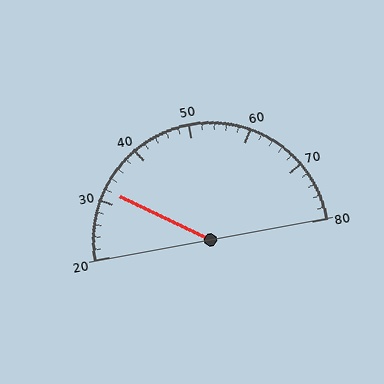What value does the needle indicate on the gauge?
The needle indicates approximately 32.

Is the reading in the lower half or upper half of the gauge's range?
The reading is in the lower half of the range (20 to 80).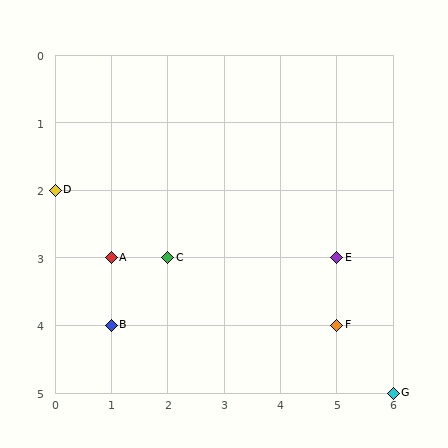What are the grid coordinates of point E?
Point E is at grid coordinates (5, 3).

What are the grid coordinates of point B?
Point B is at grid coordinates (1, 4).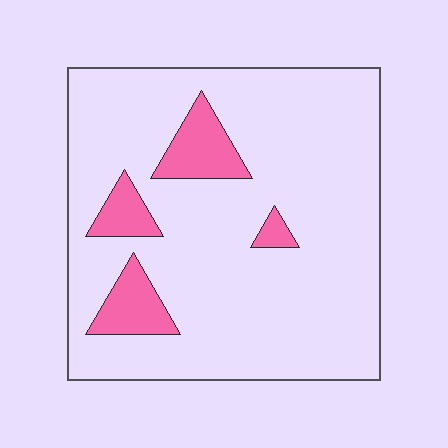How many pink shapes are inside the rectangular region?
4.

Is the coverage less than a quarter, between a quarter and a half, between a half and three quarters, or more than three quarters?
Less than a quarter.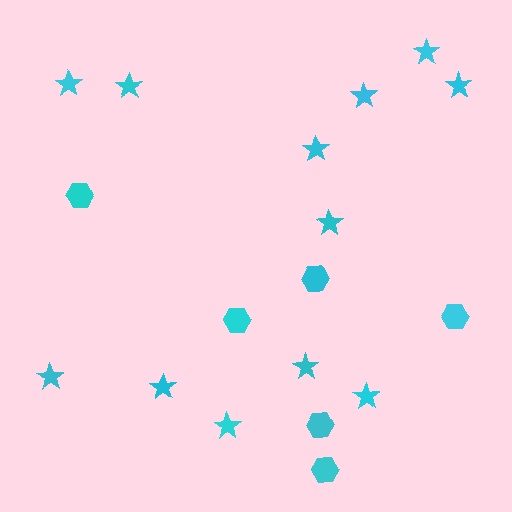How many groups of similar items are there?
There are 2 groups: one group of stars (12) and one group of hexagons (6).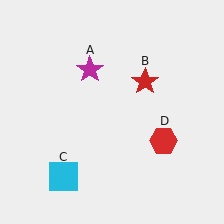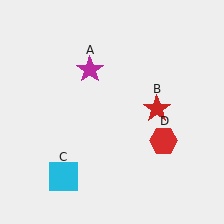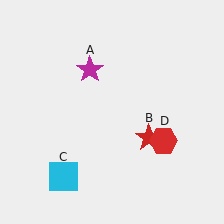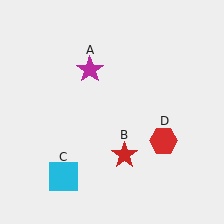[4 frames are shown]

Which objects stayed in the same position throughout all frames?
Magenta star (object A) and cyan square (object C) and red hexagon (object D) remained stationary.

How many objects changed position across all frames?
1 object changed position: red star (object B).